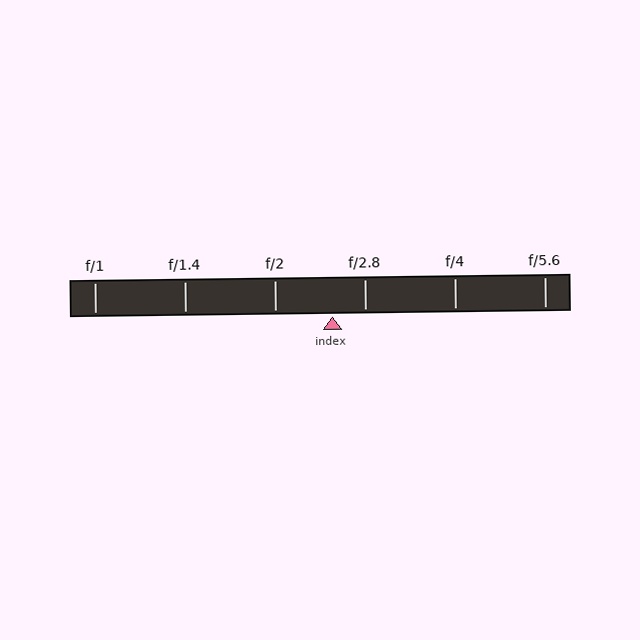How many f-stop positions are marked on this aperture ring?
There are 6 f-stop positions marked.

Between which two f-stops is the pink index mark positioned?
The index mark is between f/2 and f/2.8.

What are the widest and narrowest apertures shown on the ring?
The widest aperture shown is f/1 and the narrowest is f/5.6.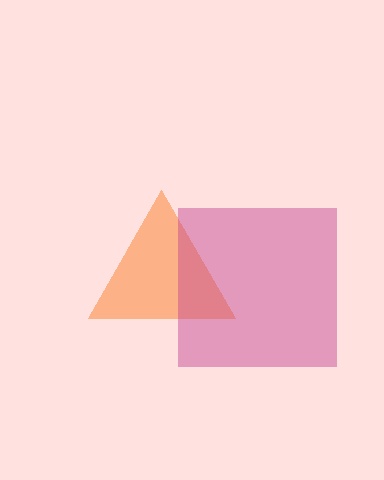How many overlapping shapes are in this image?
There are 2 overlapping shapes in the image.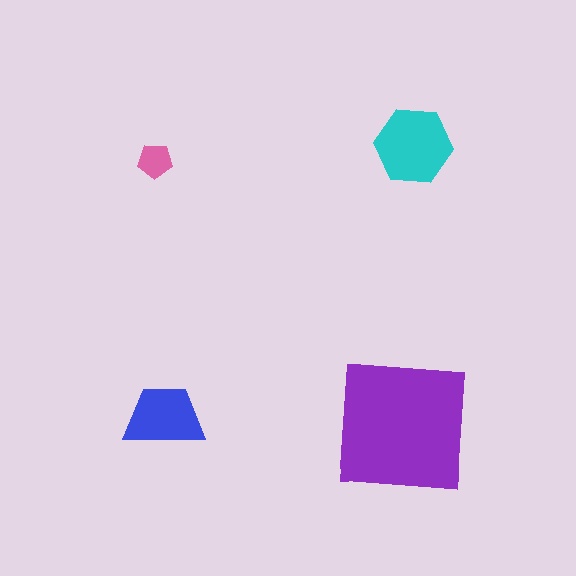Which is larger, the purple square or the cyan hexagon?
The purple square.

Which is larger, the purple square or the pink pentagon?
The purple square.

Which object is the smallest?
The pink pentagon.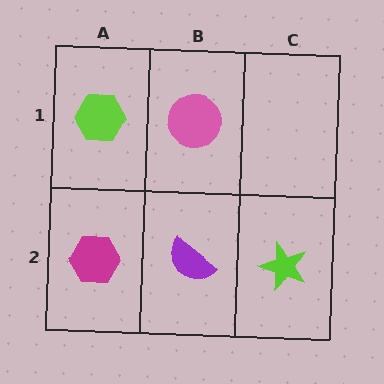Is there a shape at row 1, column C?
No, that cell is empty.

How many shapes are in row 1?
2 shapes.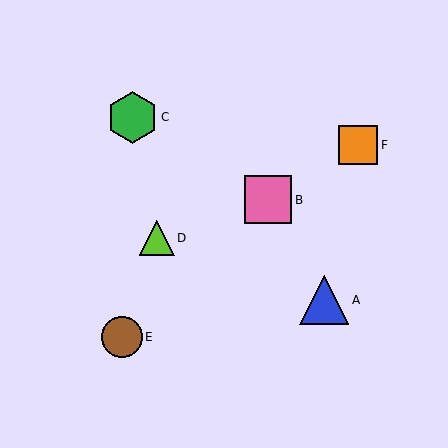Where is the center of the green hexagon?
The center of the green hexagon is at (133, 117).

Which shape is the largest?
The green hexagon (labeled C) is the largest.